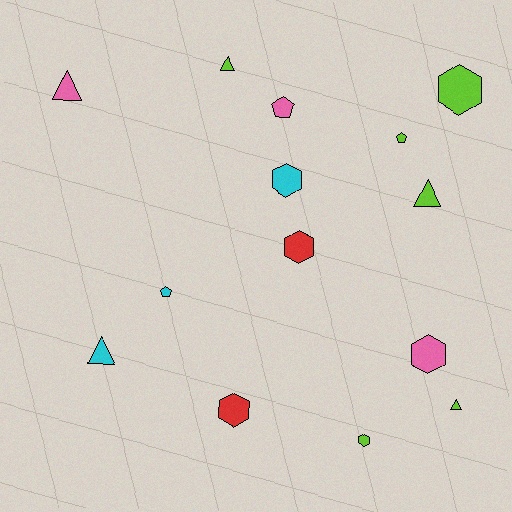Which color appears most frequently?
Lime, with 6 objects.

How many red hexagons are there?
There are 2 red hexagons.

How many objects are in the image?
There are 14 objects.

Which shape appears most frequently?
Hexagon, with 6 objects.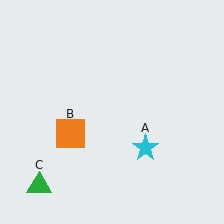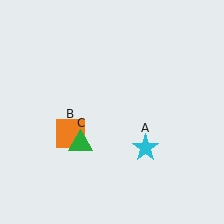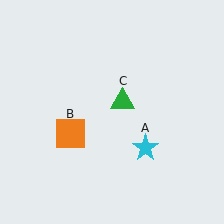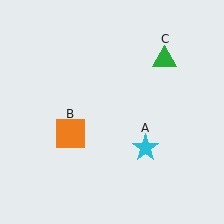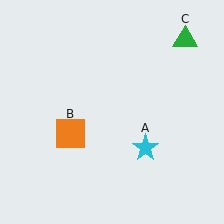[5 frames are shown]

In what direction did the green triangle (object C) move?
The green triangle (object C) moved up and to the right.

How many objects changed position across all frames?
1 object changed position: green triangle (object C).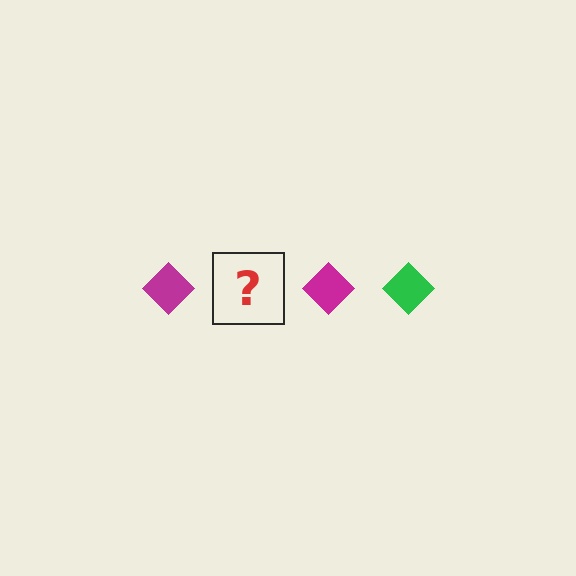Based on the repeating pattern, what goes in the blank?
The blank should be a green diamond.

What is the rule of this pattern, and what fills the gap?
The rule is that the pattern cycles through magenta, green diamonds. The gap should be filled with a green diamond.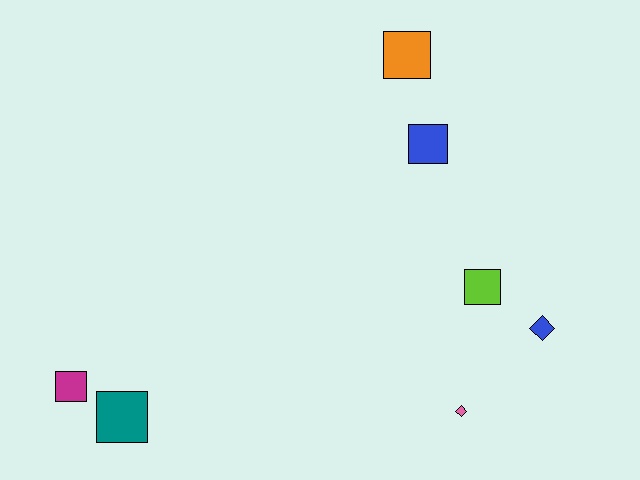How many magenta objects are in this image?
There is 1 magenta object.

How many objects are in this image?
There are 7 objects.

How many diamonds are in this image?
There are 2 diamonds.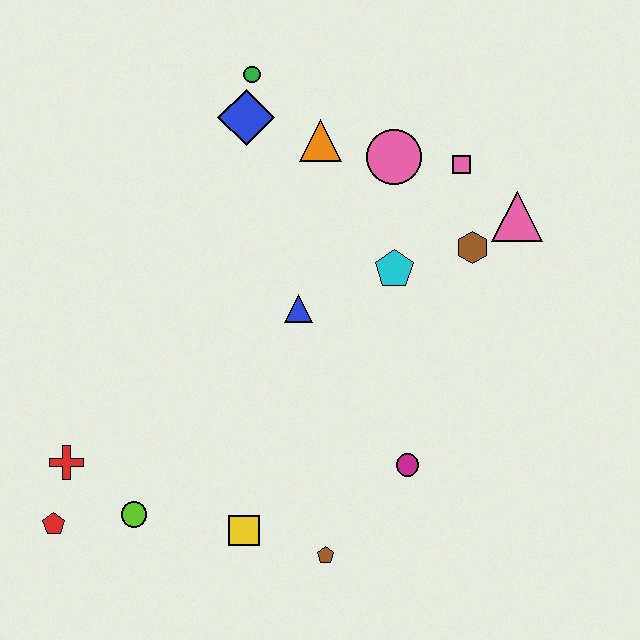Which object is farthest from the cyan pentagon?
The red pentagon is farthest from the cyan pentagon.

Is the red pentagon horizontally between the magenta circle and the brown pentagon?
No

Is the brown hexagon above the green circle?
No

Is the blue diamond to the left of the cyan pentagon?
Yes